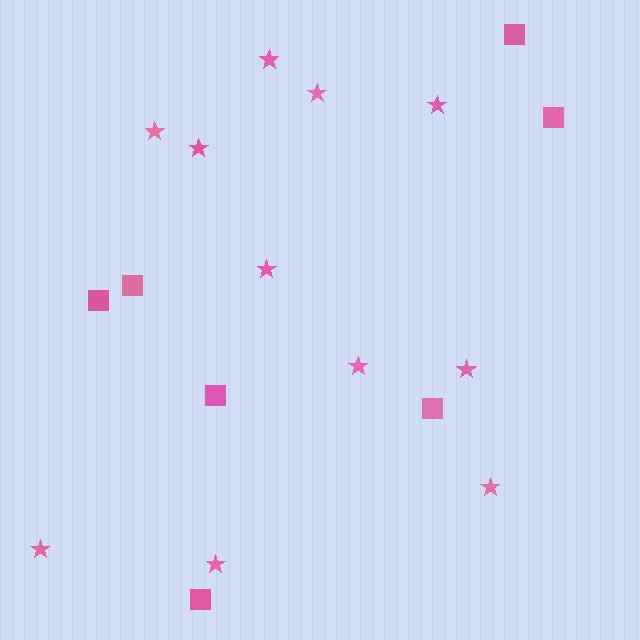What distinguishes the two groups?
There are 2 groups: one group of stars (11) and one group of squares (7).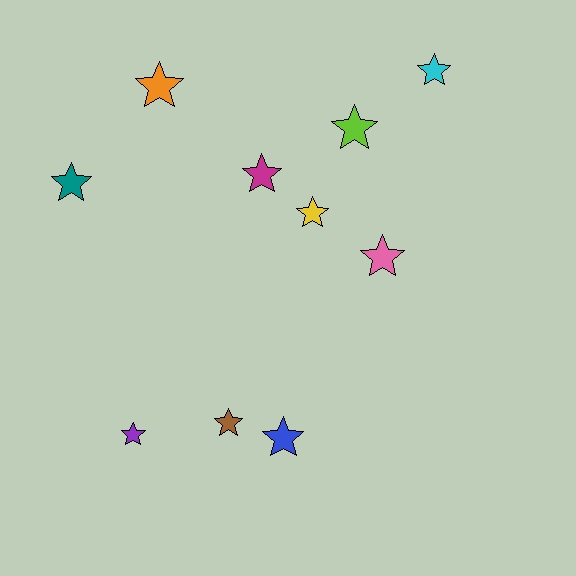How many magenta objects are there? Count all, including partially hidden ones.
There is 1 magenta object.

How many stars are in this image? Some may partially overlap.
There are 10 stars.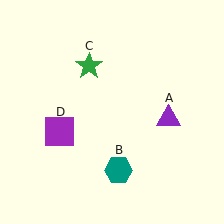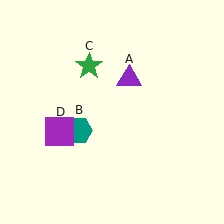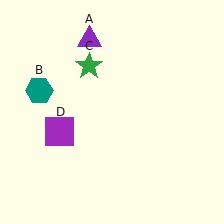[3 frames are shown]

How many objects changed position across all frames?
2 objects changed position: purple triangle (object A), teal hexagon (object B).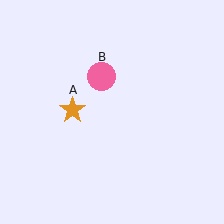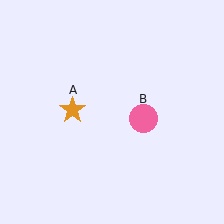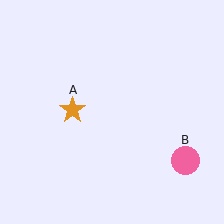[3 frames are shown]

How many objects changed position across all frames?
1 object changed position: pink circle (object B).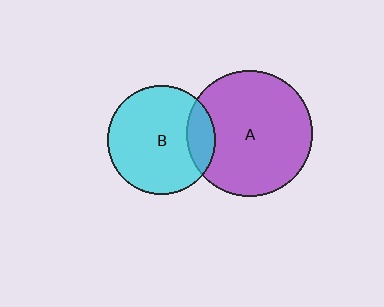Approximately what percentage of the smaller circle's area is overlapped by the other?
Approximately 15%.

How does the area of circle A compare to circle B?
Approximately 1.4 times.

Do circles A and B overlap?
Yes.